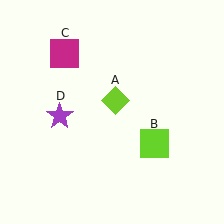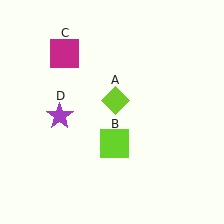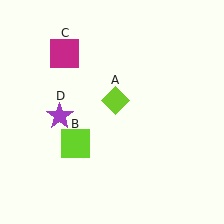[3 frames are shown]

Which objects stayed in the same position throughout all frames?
Lime diamond (object A) and magenta square (object C) and purple star (object D) remained stationary.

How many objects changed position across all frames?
1 object changed position: lime square (object B).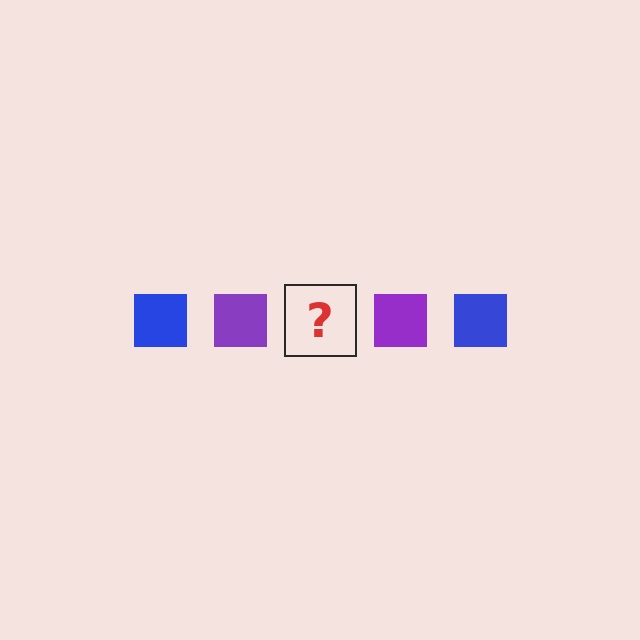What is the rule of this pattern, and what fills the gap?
The rule is that the pattern cycles through blue, purple squares. The gap should be filled with a blue square.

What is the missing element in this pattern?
The missing element is a blue square.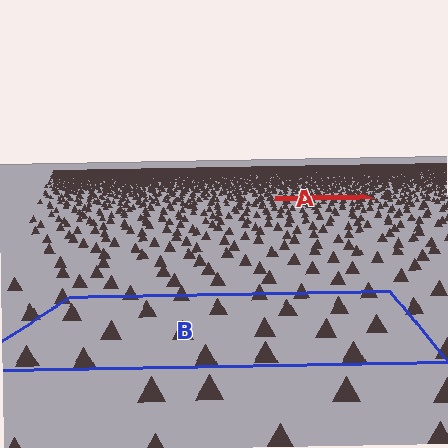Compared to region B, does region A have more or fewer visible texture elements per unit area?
Region A has more texture elements per unit area — they are packed more densely because it is farther away.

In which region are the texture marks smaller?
The texture marks are smaller in region A, because it is farther away.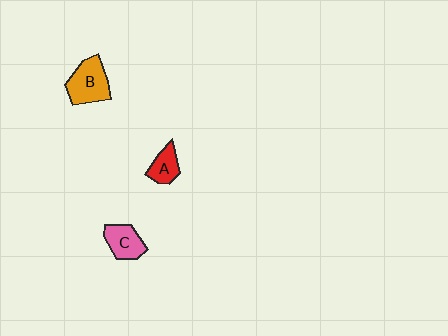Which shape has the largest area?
Shape B (orange).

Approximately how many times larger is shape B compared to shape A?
Approximately 1.8 times.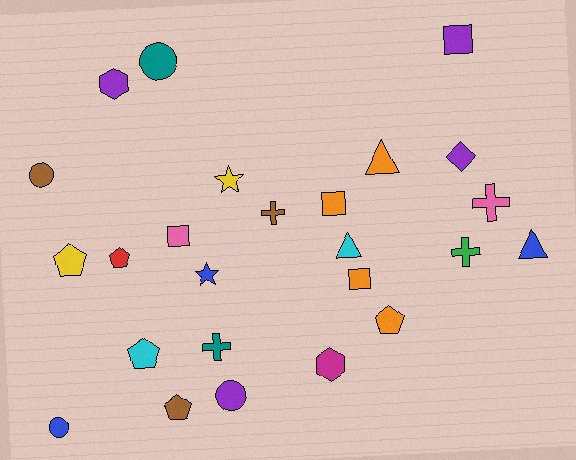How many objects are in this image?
There are 25 objects.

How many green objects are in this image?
There is 1 green object.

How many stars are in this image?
There are 2 stars.